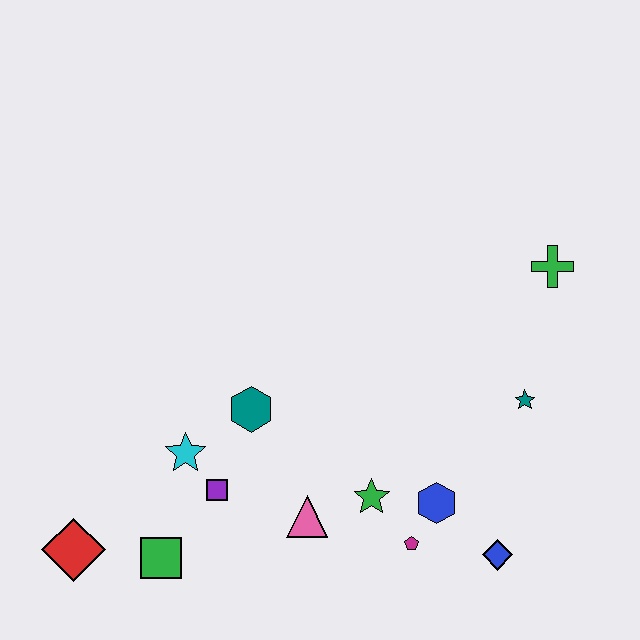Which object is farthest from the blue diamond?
The red diamond is farthest from the blue diamond.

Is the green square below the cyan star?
Yes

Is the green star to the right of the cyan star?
Yes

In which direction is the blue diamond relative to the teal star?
The blue diamond is below the teal star.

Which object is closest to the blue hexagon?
The magenta pentagon is closest to the blue hexagon.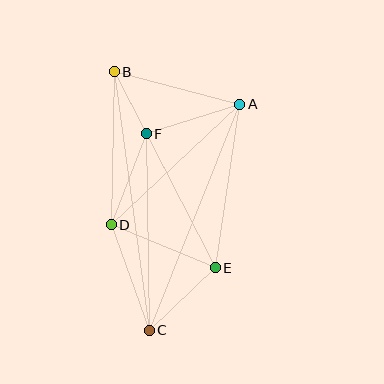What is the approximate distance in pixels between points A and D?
The distance between A and D is approximately 176 pixels.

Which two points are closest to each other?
Points B and F are closest to each other.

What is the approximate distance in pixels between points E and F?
The distance between E and F is approximately 151 pixels.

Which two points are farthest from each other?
Points B and C are farthest from each other.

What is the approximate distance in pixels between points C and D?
The distance between C and D is approximately 112 pixels.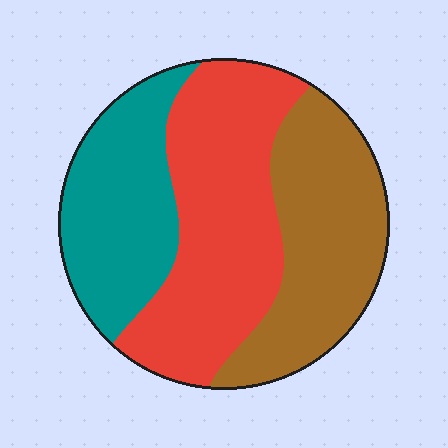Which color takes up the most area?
Red, at roughly 40%.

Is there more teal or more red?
Red.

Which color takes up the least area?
Teal, at roughly 25%.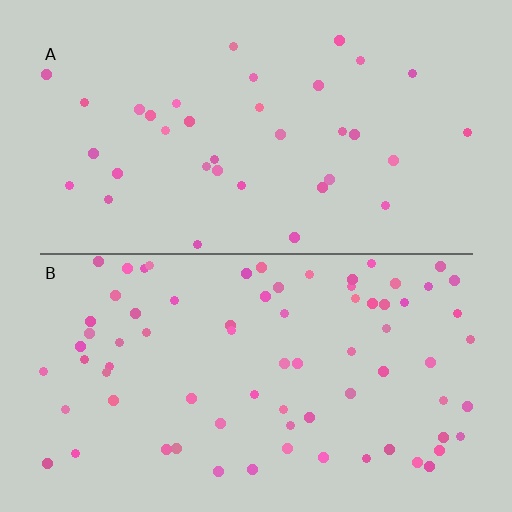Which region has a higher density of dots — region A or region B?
B (the bottom).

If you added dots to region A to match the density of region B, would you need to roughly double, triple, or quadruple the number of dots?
Approximately double.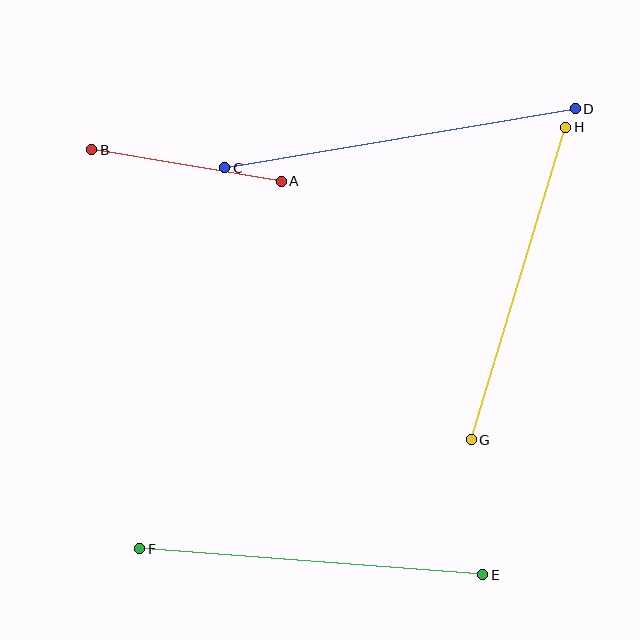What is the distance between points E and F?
The distance is approximately 344 pixels.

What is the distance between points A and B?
The distance is approximately 192 pixels.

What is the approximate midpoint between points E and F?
The midpoint is at approximately (311, 562) pixels.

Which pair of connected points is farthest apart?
Points C and D are farthest apart.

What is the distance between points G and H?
The distance is approximately 326 pixels.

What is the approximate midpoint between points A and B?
The midpoint is at approximately (187, 165) pixels.